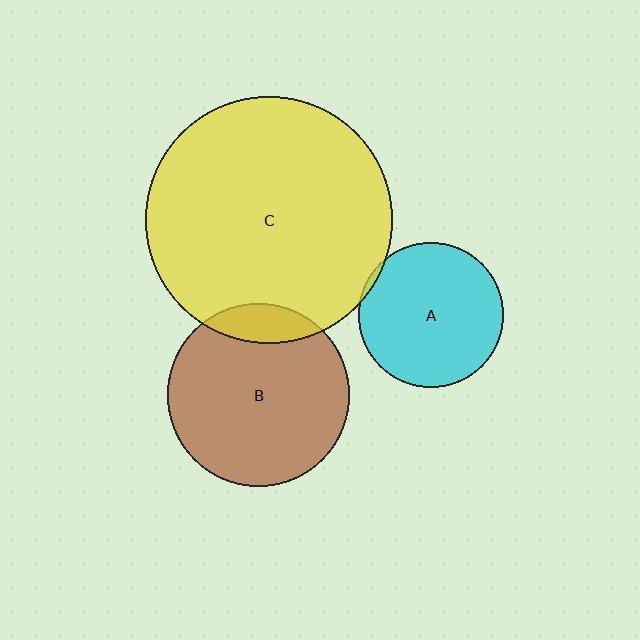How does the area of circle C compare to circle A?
Approximately 2.9 times.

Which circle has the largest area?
Circle C (yellow).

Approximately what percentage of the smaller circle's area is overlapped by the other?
Approximately 5%.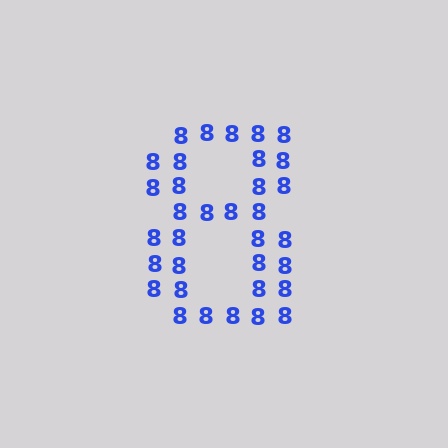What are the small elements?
The small elements are digit 8's.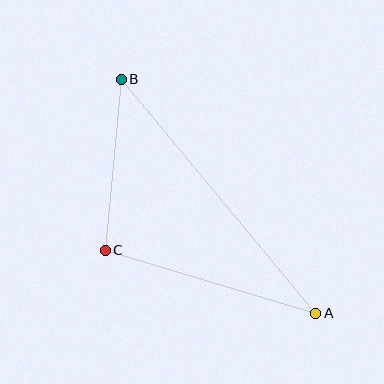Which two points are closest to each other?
Points B and C are closest to each other.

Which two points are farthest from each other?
Points A and B are farthest from each other.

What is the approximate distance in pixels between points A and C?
The distance between A and C is approximately 220 pixels.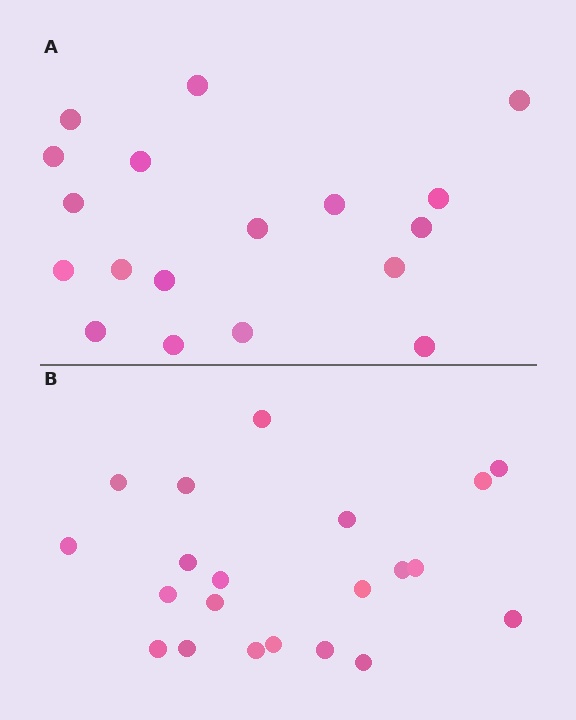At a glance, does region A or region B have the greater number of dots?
Region B (the bottom region) has more dots.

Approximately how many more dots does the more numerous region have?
Region B has just a few more — roughly 2 or 3 more dots than region A.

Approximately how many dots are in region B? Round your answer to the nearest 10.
About 20 dots. (The exact count is 21, which rounds to 20.)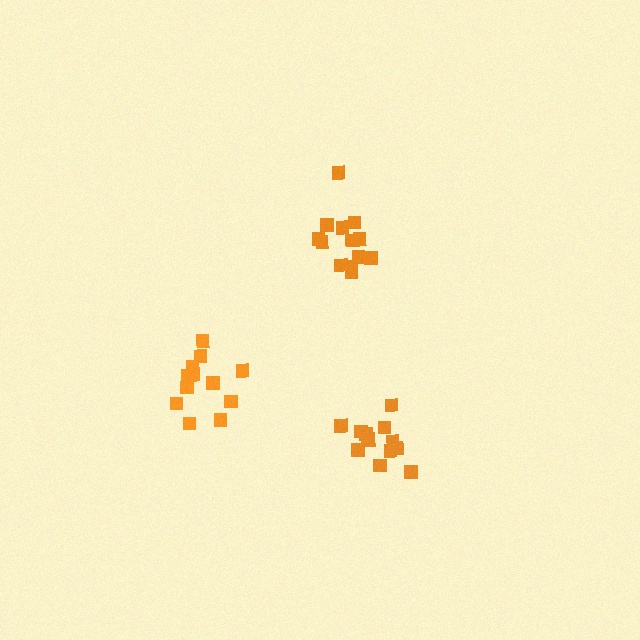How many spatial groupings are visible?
There are 3 spatial groupings.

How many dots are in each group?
Group 1: 13 dots, Group 2: 12 dots, Group 3: 13 dots (38 total).